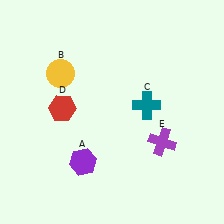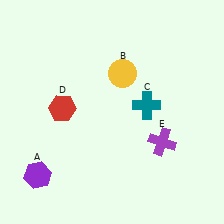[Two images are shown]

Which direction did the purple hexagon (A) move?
The purple hexagon (A) moved left.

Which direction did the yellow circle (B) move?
The yellow circle (B) moved right.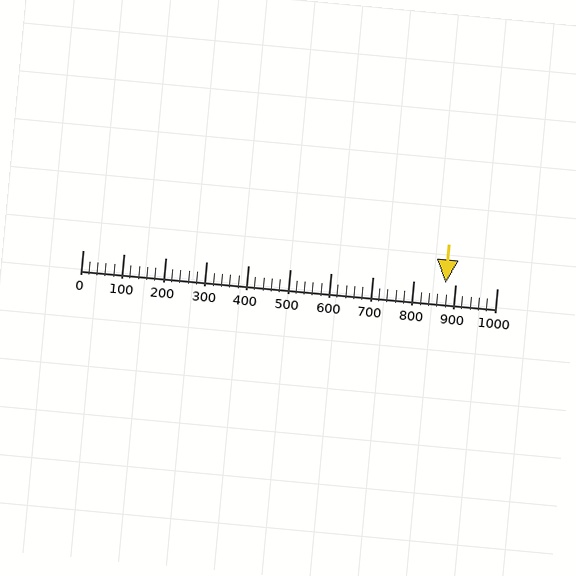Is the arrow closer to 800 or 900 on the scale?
The arrow is closer to 900.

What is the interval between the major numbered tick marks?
The major tick marks are spaced 100 units apart.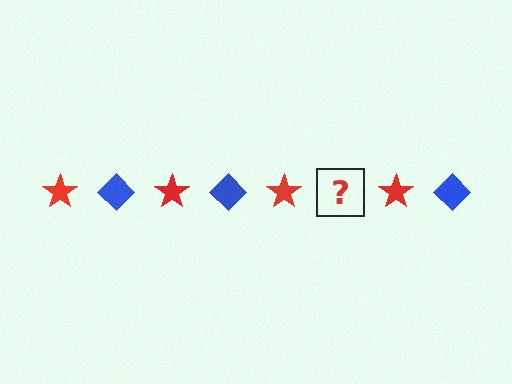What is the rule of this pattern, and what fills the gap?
The rule is that the pattern alternates between red star and blue diamond. The gap should be filled with a blue diamond.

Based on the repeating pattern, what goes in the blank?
The blank should be a blue diamond.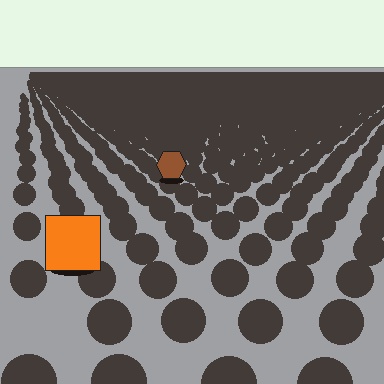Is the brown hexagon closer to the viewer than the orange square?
No. The orange square is closer — you can tell from the texture gradient: the ground texture is coarser near it.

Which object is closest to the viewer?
The orange square is closest. The texture marks near it are larger and more spread out.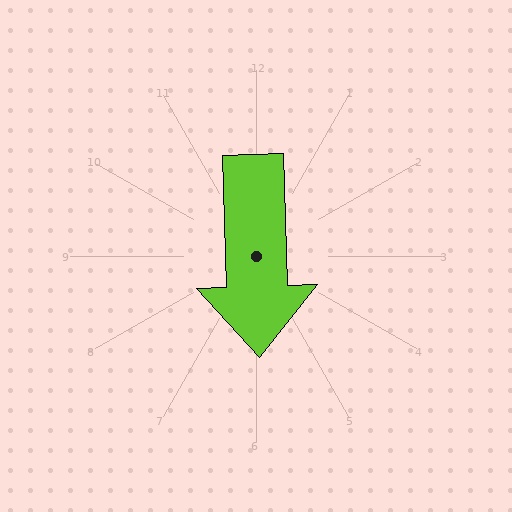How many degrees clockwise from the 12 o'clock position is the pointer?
Approximately 178 degrees.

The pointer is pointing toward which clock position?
Roughly 6 o'clock.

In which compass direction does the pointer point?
South.